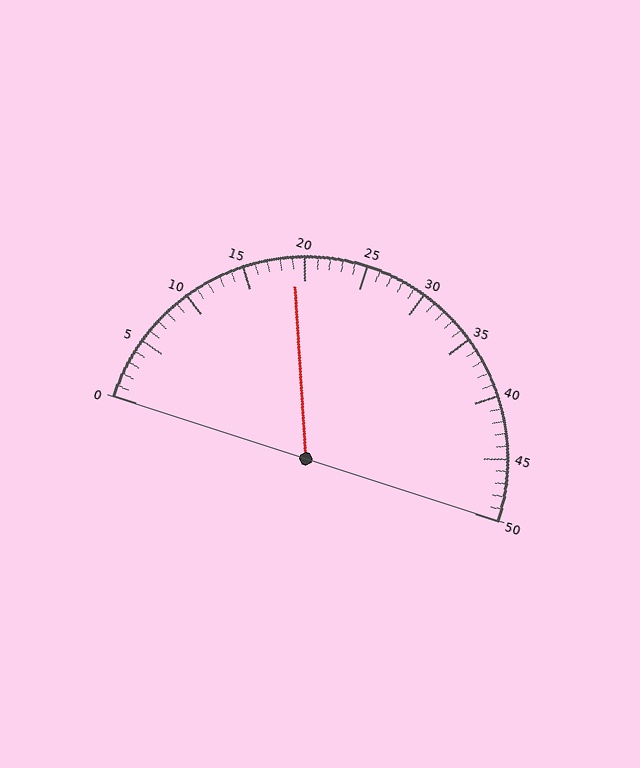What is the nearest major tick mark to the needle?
The nearest major tick mark is 20.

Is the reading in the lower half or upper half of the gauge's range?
The reading is in the lower half of the range (0 to 50).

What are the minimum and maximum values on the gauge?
The gauge ranges from 0 to 50.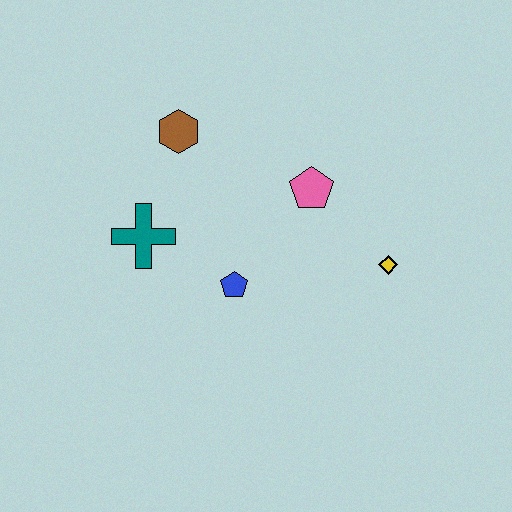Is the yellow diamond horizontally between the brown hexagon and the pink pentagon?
No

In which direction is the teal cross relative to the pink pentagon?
The teal cross is to the left of the pink pentagon.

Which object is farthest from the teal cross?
The yellow diamond is farthest from the teal cross.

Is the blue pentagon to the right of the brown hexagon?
Yes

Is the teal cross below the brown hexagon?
Yes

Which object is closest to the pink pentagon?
The yellow diamond is closest to the pink pentagon.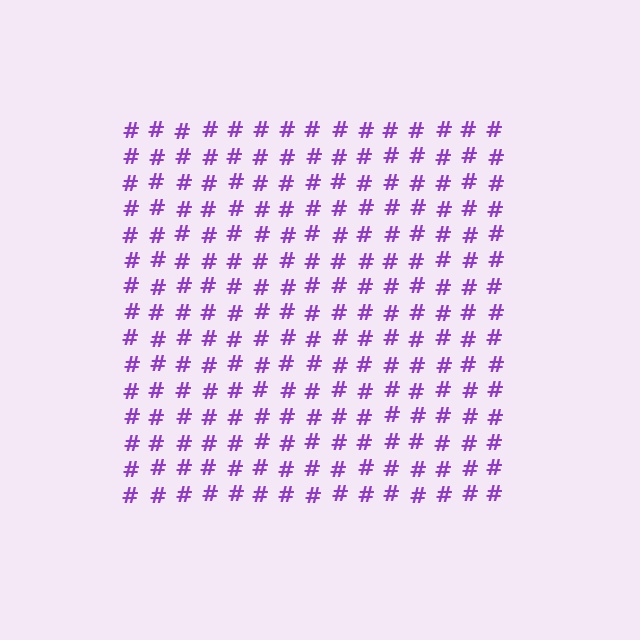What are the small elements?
The small elements are hash symbols.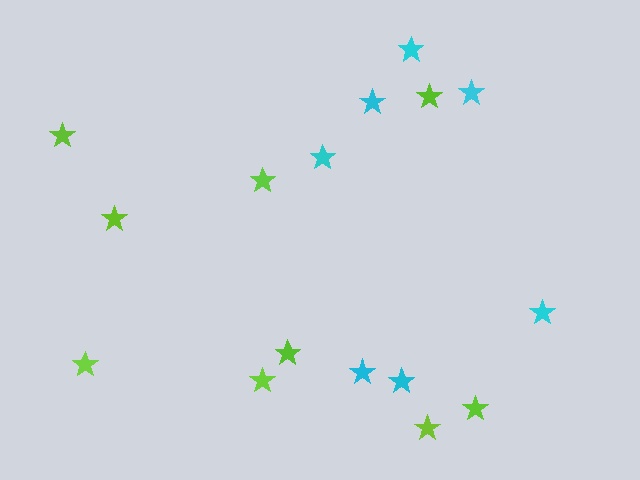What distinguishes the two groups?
There are 2 groups: one group of cyan stars (7) and one group of lime stars (9).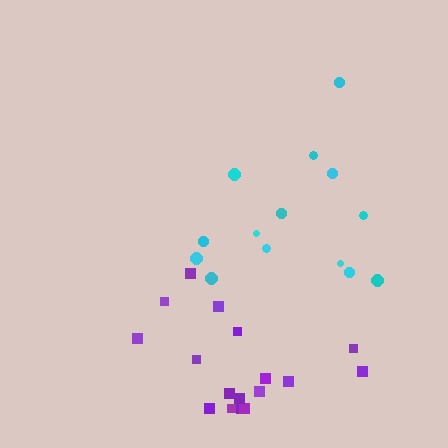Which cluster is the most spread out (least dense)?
Cyan.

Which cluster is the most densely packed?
Purple.